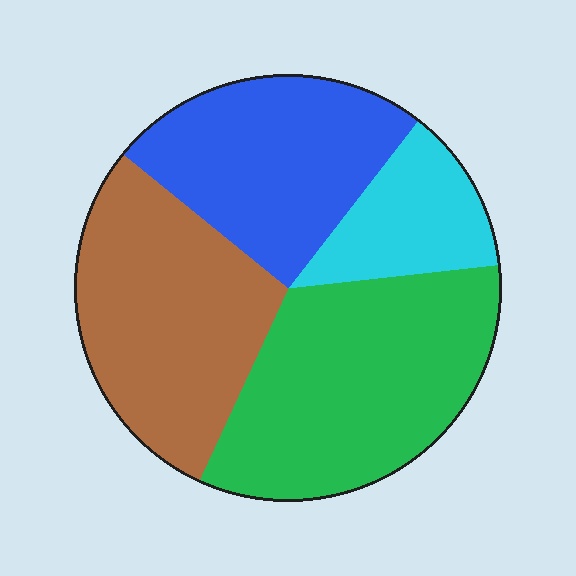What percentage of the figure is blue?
Blue takes up less than a quarter of the figure.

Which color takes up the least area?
Cyan, at roughly 15%.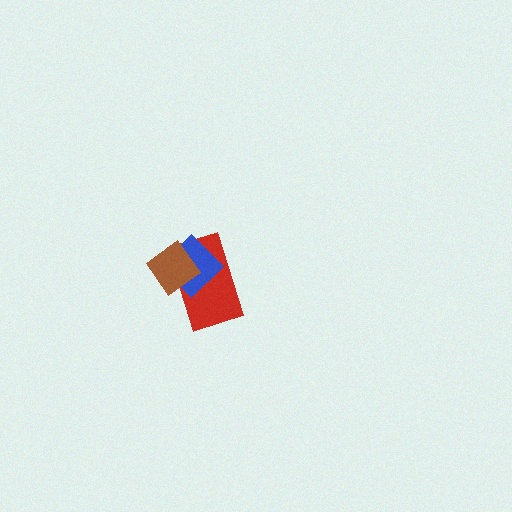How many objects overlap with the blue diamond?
2 objects overlap with the blue diamond.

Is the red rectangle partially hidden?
Yes, it is partially covered by another shape.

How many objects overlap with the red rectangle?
2 objects overlap with the red rectangle.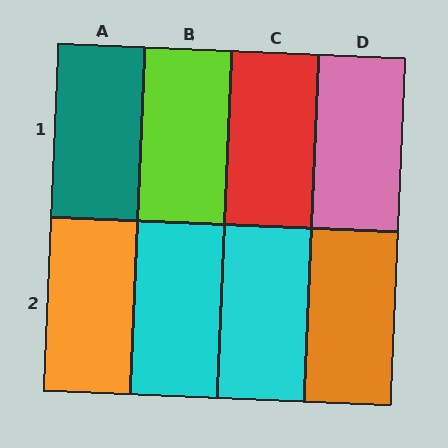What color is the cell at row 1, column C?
Red.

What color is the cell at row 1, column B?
Lime.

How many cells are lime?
1 cell is lime.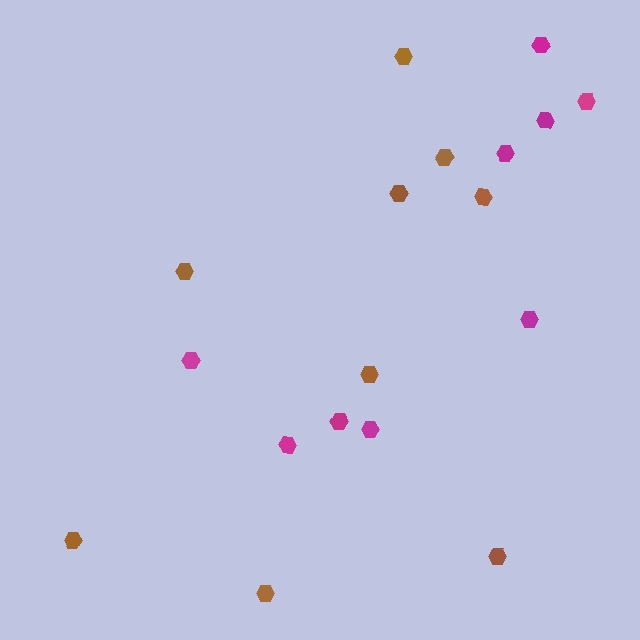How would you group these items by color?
There are 2 groups: one group of brown hexagons (9) and one group of magenta hexagons (9).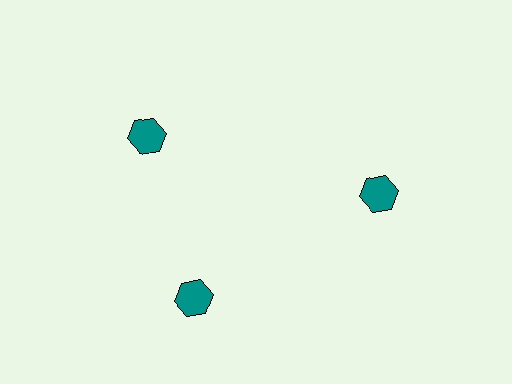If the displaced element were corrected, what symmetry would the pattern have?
It would have 3-fold rotational symmetry — the pattern would map onto itself every 120 degrees.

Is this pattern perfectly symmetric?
No. The 3 teal hexagons are arranged in a ring, but one element near the 11 o'clock position is rotated out of alignment along the ring, breaking the 3-fold rotational symmetry.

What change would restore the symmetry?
The symmetry would be restored by rotating it back into even spacing with its neighbors so that all 3 hexagons sit at equal angles and equal distance from the center.